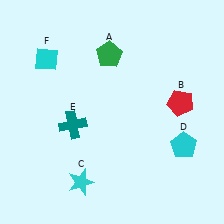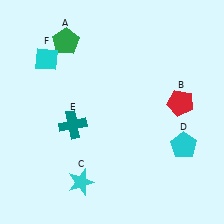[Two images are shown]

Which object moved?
The green pentagon (A) moved left.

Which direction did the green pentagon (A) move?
The green pentagon (A) moved left.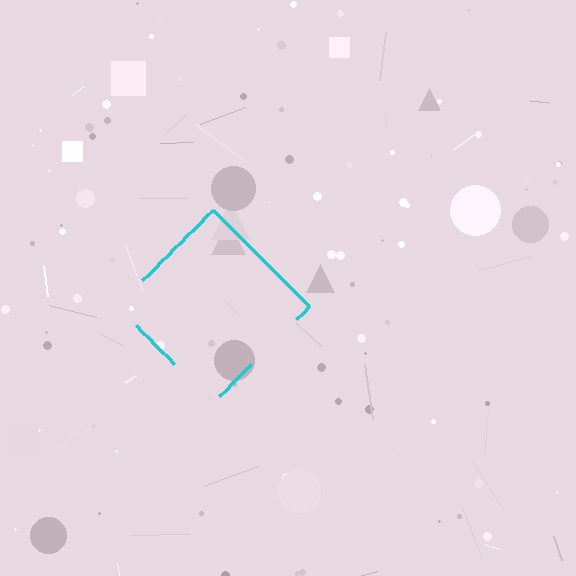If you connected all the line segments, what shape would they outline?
They would outline a diamond.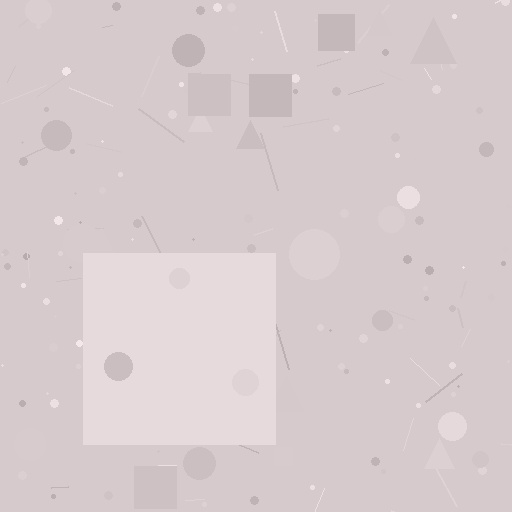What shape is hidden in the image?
A square is hidden in the image.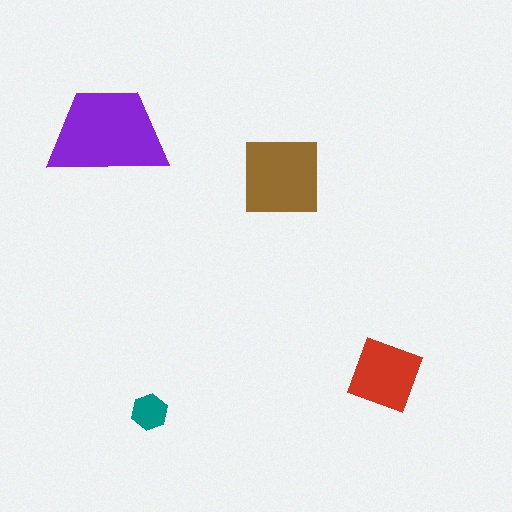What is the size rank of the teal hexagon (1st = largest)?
4th.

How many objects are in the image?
There are 4 objects in the image.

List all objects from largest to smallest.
The purple trapezoid, the brown square, the red diamond, the teal hexagon.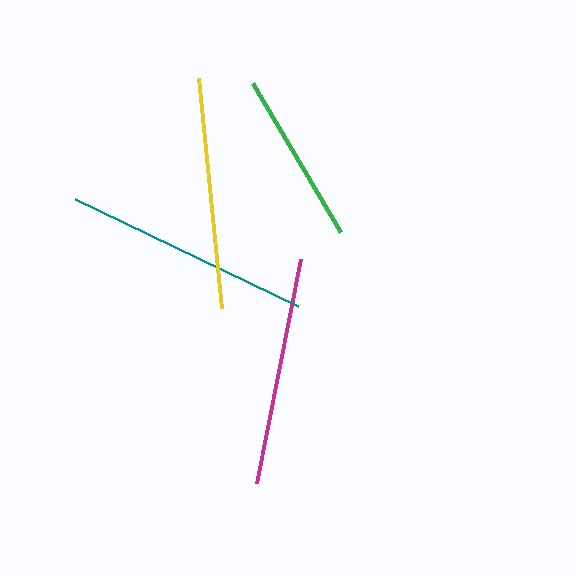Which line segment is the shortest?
The green line is the shortest at approximately 173 pixels.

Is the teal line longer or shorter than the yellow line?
The teal line is longer than the yellow line.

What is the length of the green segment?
The green segment is approximately 173 pixels long.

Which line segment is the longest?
The teal line is the longest at approximately 247 pixels.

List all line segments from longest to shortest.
From longest to shortest: teal, yellow, magenta, green.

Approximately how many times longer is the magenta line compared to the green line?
The magenta line is approximately 1.3 times the length of the green line.